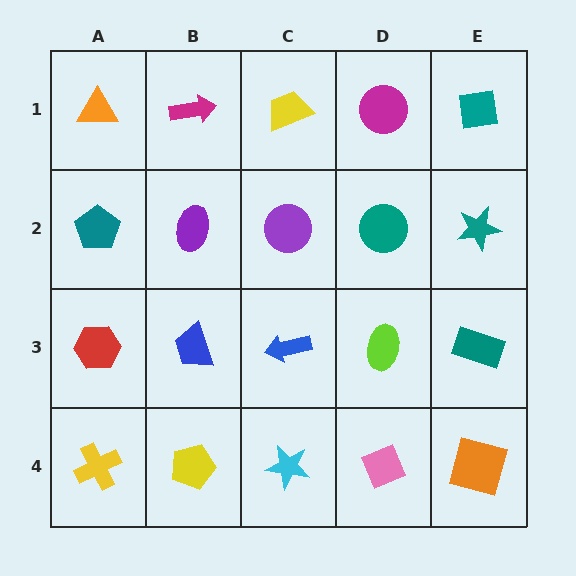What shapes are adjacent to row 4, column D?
A lime ellipse (row 3, column D), a cyan star (row 4, column C), an orange square (row 4, column E).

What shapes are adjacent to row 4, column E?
A teal rectangle (row 3, column E), a pink diamond (row 4, column D).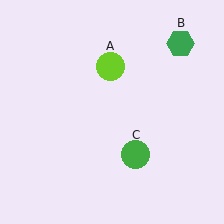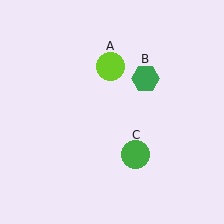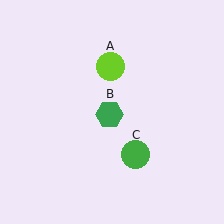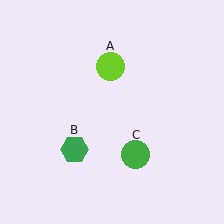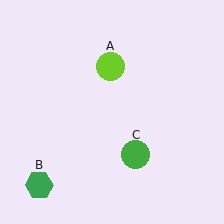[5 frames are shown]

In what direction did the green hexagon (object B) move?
The green hexagon (object B) moved down and to the left.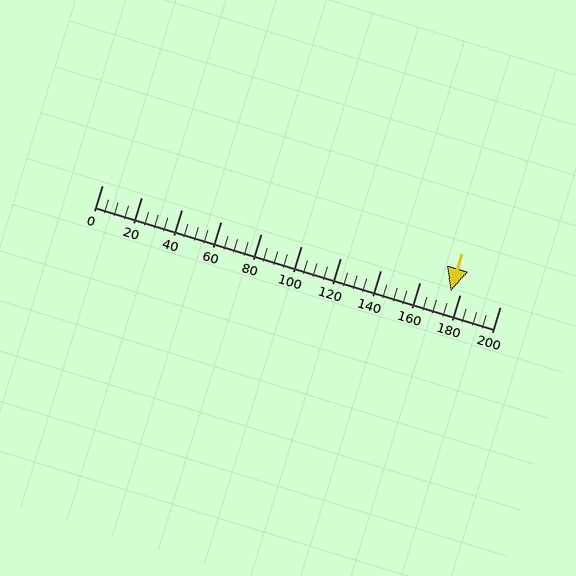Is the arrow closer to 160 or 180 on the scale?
The arrow is closer to 180.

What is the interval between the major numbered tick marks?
The major tick marks are spaced 20 units apart.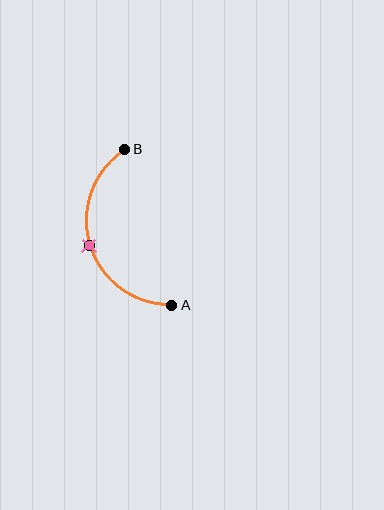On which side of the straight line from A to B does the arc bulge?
The arc bulges to the left of the straight line connecting A and B.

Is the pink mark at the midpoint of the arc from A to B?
Yes. The pink mark lies on the arc at equal arc-length from both A and B — it is the arc midpoint.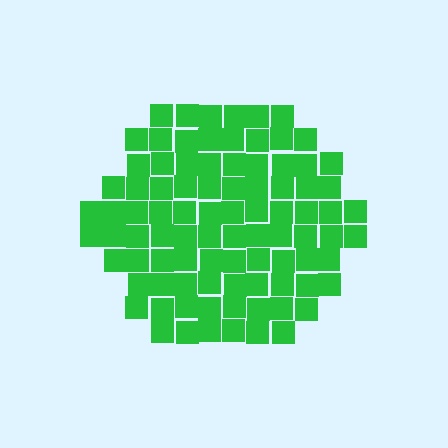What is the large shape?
The large shape is a hexagon.